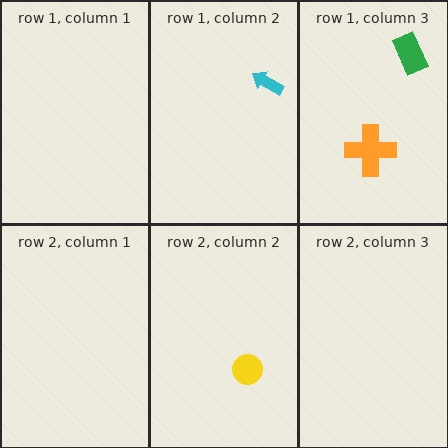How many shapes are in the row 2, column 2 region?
1.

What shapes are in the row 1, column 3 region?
The green rectangle, the orange cross.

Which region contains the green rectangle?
The row 1, column 3 region.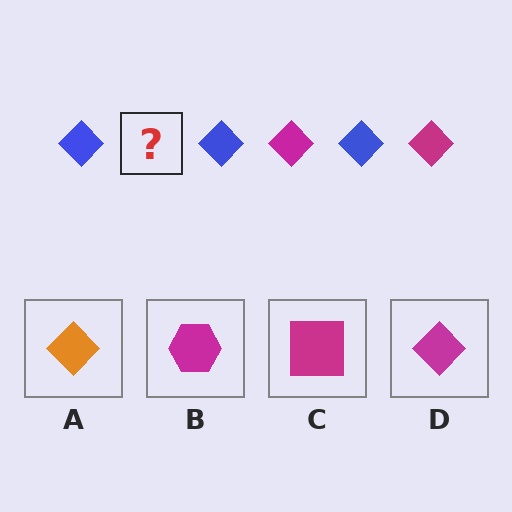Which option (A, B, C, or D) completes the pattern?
D.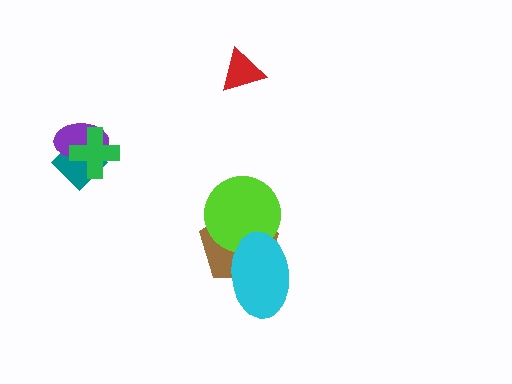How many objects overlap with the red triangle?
0 objects overlap with the red triangle.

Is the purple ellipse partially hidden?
Yes, it is partially covered by another shape.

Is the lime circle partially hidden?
Yes, it is partially covered by another shape.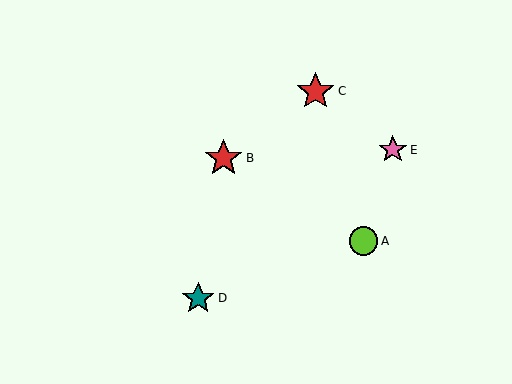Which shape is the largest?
The red star (labeled B) is the largest.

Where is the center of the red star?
The center of the red star is at (223, 158).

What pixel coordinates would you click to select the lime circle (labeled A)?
Click at (363, 241) to select the lime circle A.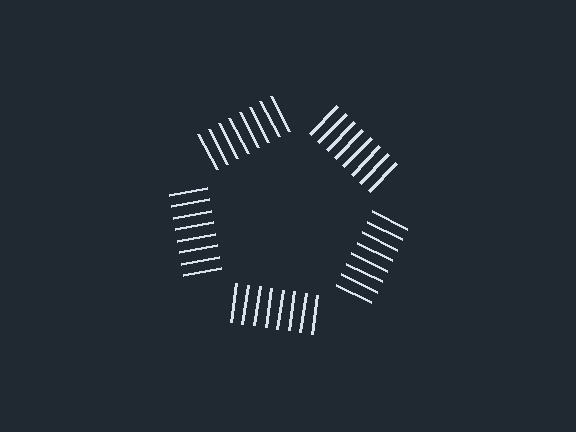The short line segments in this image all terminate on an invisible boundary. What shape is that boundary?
An illusory pentagon — the line segments terminate on its edges but no continuous stroke is drawn.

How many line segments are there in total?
40 — 8 along each of the 5 edges.